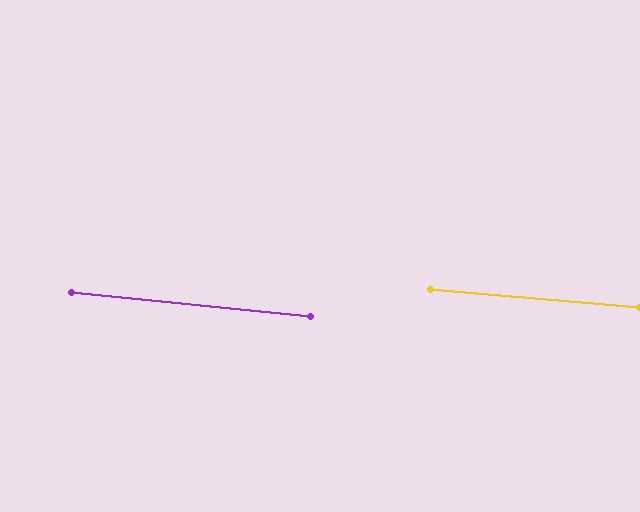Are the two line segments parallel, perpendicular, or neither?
Parallel — their directions differ by only 0.8°.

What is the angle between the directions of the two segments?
Approximately 1 degree.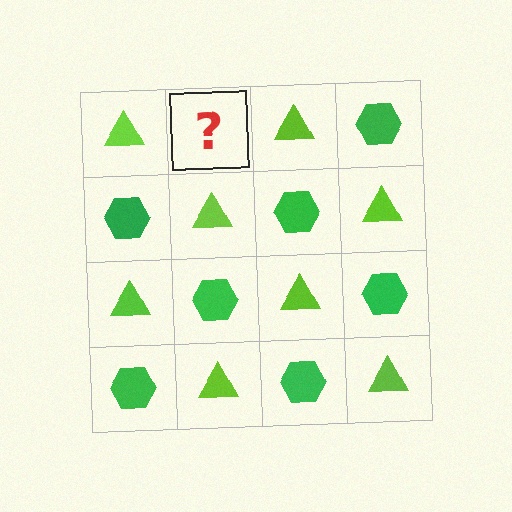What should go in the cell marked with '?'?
The missing cell should contain a green hexagon.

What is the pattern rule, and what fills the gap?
The rule is that it alternates lime triangle and green hexagon in a checkerboard pattern. The gap should be filled with a green hexagon.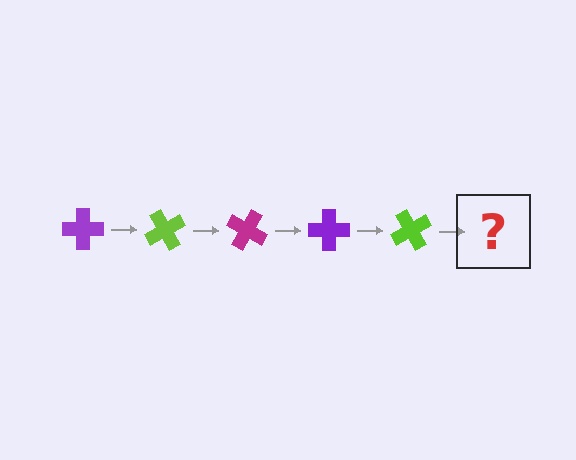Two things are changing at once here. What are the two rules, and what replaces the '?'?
The two rules are that it rotates 60 degrees each step and the color cycles through purple, lime, and magenta. The '?' should be a magenta cross, rotated 300 degrees from the start.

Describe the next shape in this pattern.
It should be a magenta cross, rotated 300 degrees from the start.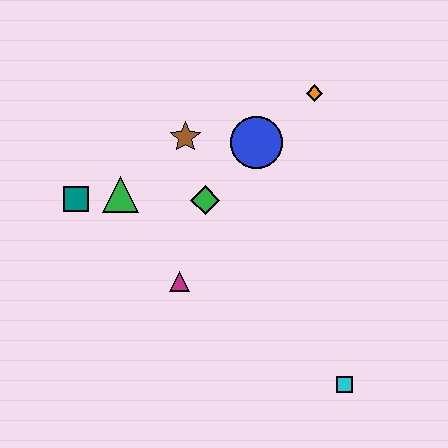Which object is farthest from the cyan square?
The teal square is farthest from the cyan square.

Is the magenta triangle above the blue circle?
No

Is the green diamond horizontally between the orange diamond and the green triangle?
Yes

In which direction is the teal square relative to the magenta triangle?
The teal square is to the left of the magenta triangle.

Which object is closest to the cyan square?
The magenta triangle is closest to the cyan square.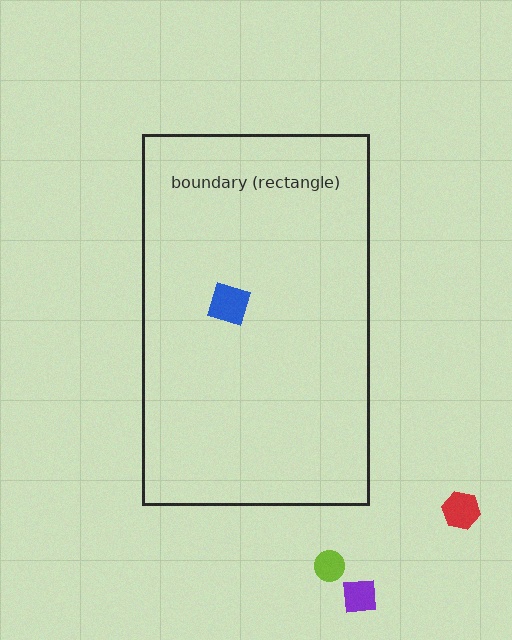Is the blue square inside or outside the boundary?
Inside.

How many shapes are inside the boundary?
1 inside, 3 outside.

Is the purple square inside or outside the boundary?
Outside.